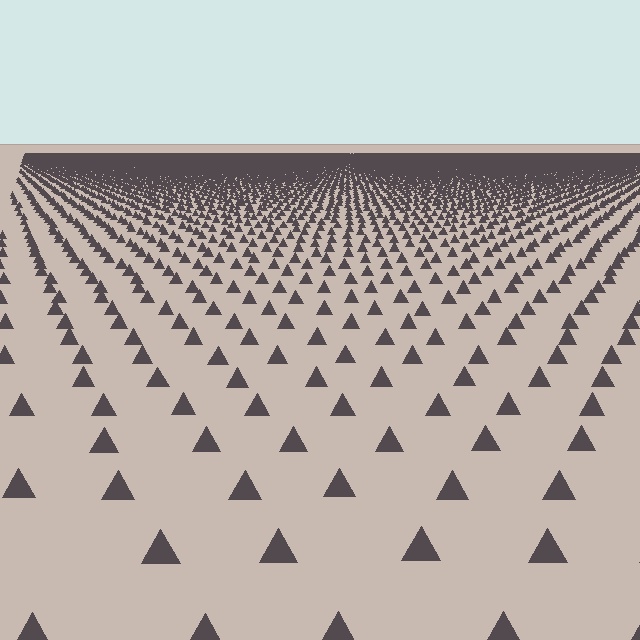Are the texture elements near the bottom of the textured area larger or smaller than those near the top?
Larger. Near the bottom, elements are closer to the viewer and appear at a bigger on-screen size.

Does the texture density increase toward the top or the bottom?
Density increases toward the top.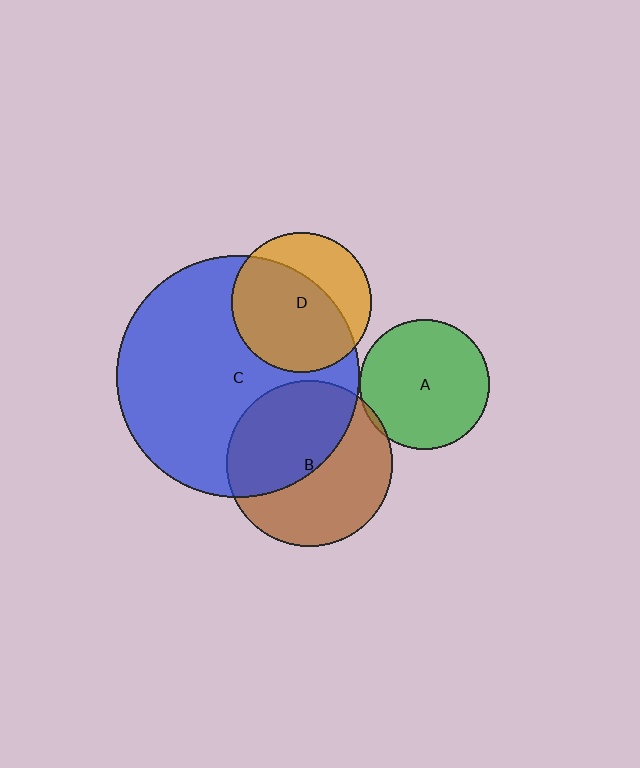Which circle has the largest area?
Circle C (blue).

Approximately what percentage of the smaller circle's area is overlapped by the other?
Approximately 65%.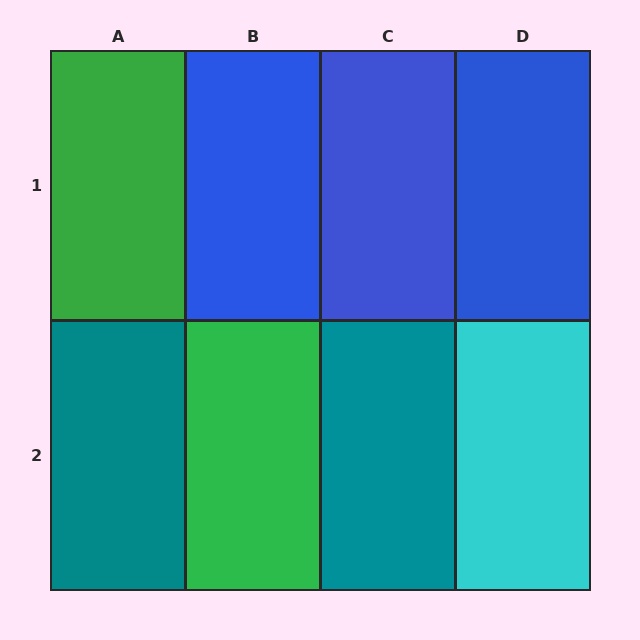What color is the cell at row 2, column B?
Green.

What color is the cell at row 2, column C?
Teal.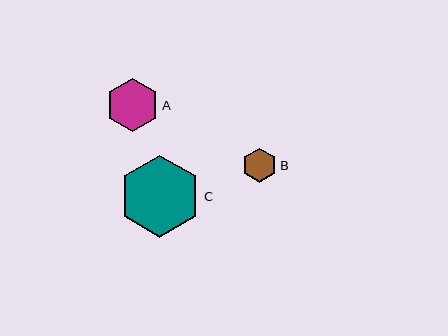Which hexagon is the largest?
Hexagon C is the largest with a size of approximately 82 pixels.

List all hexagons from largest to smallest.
From largest to smallest: C, A, B.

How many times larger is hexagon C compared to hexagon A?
Hexagon C is approximately 1.6 times the size of hexagon A.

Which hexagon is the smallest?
Hexagon B is the smallest with a size of approximately 34 pixels.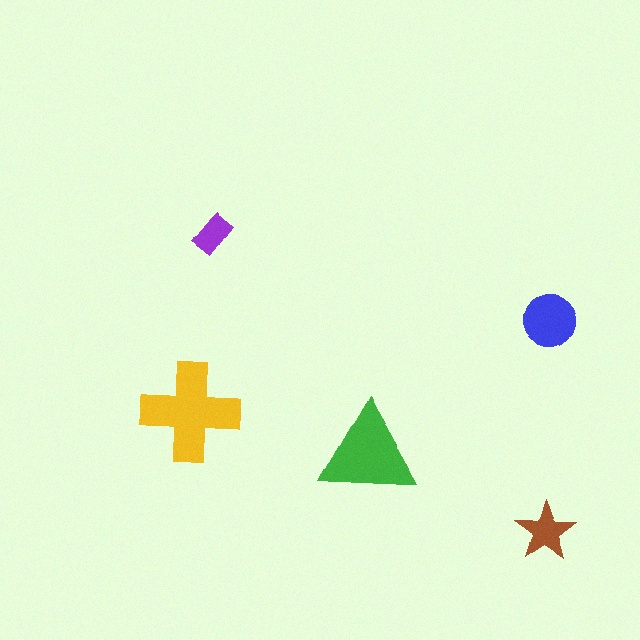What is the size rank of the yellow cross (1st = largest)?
1st.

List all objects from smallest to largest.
The purple rectangle, the brown star, the blue circle, the green triangle, the yellow cross.